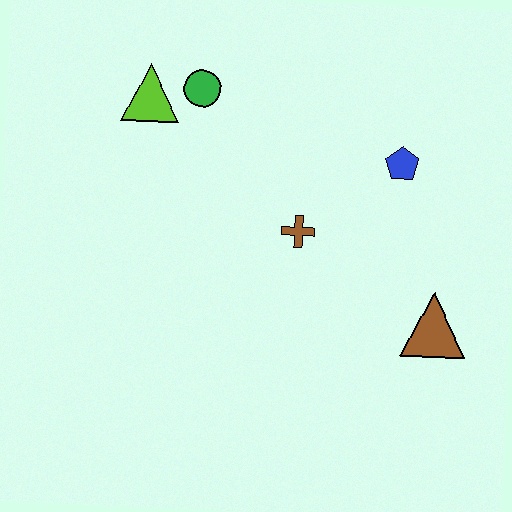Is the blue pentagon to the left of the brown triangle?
Yes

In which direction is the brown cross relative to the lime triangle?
The brown cross is to the right of the lime triangle.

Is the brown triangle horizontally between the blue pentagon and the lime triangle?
No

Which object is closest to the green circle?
The lime triangle is closest to the green circle.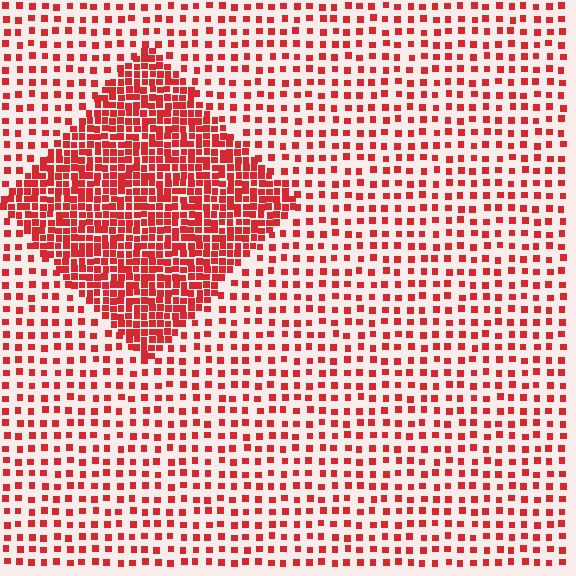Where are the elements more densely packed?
The elements are more densely packed inside the diamond boundary.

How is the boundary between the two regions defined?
The boundary is defined by a change in element density (approximately 2.6x ratio). All elements are the same color, size, and shape.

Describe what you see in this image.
The image contains small red elements arranged at two different densities. A diamond-shaped region is visible where the elements are more densely packed than the surrounding area.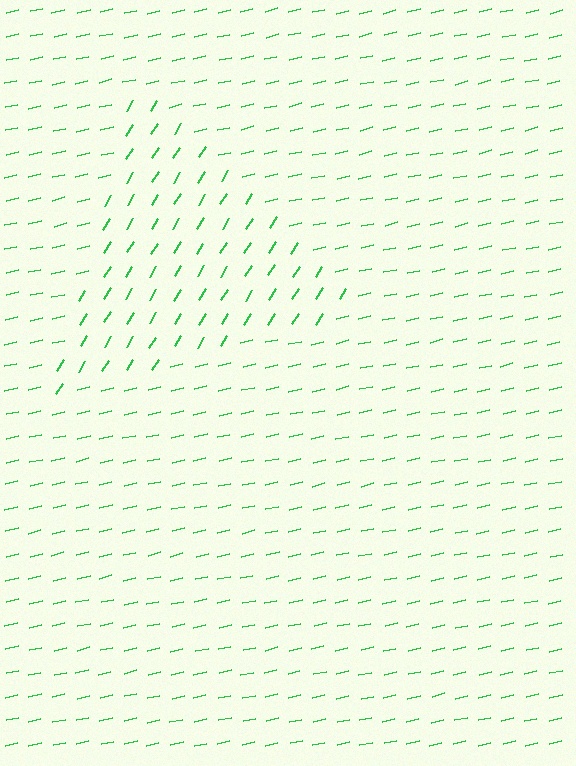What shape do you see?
I see a triangle.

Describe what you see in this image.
The image is filled with small green line segments. A triangle region in the image has lines oriented differently from the surrounding lines, creating a visible texture boundary.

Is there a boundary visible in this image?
Yes, there is a texture boundary formed by a change in line orientation.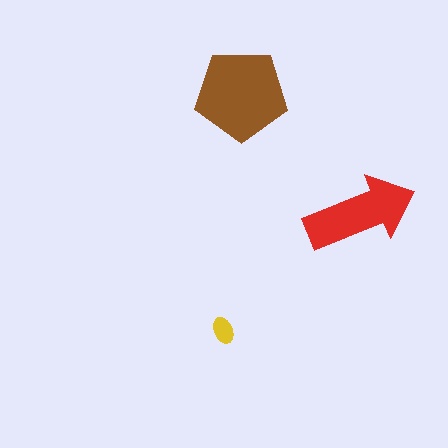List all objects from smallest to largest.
The yellow ellipse, the red arrow, the brown pentagon.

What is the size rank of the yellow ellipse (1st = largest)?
3rd.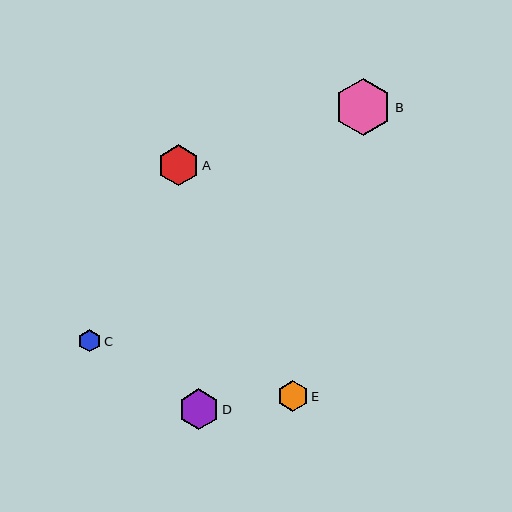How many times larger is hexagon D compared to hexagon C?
Hexagon D is approximately 1.8 times the size of hexagon C.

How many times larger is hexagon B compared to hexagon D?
Hexagon B is approximately 1.4 times the size of hexagon D.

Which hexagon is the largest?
Hexagon B is the largest with a size of approximately 57 pixels.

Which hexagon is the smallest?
Hexagon C is the smallest with a size of approximately 22 pixels.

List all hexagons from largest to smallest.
From largest to smallest: B, A, D, E, C.